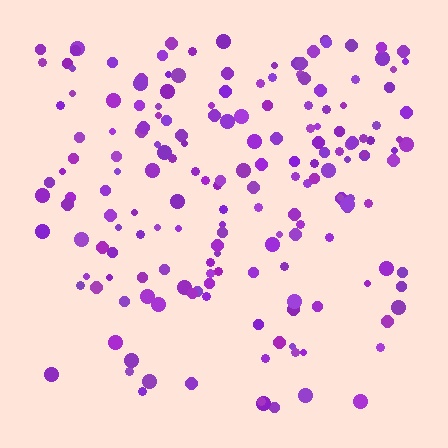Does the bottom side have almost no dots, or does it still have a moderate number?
Still a moderate number, just noticeably fewer than the top.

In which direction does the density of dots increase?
From bottom to top, with the top side densest.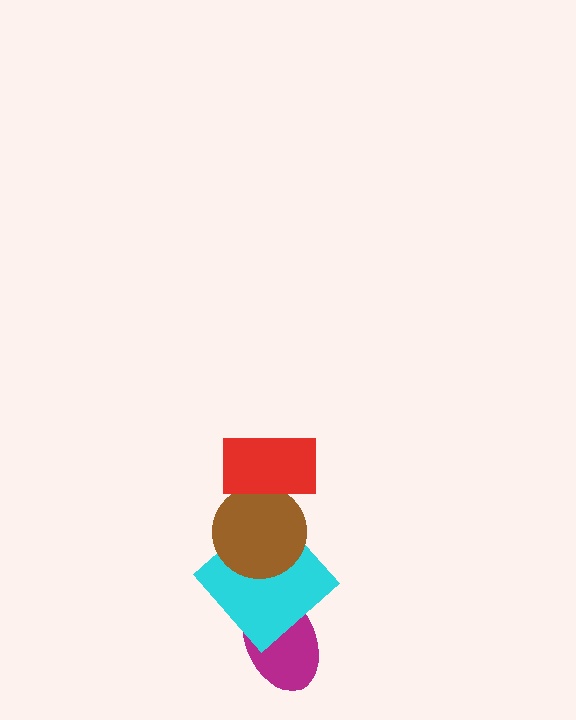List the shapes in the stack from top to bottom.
From top to bottom: the red rectangle, the brown circle, the cyan diamond, the magenta ellipse.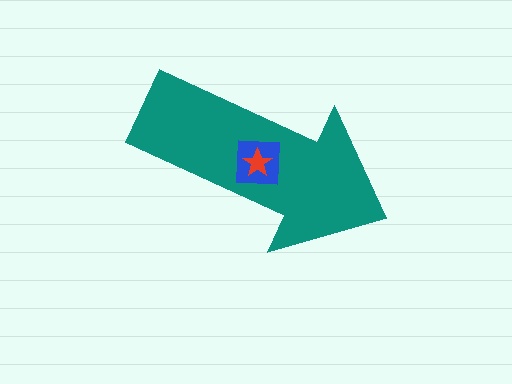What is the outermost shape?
The teal arrow.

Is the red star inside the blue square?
Yes.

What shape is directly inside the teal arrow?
The blue square.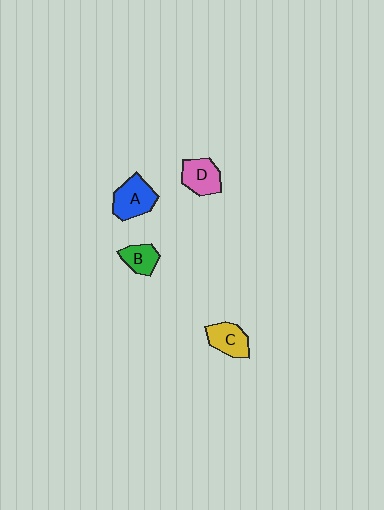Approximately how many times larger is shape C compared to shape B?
Approximately 1.3 times.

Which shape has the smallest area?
Shape B (green).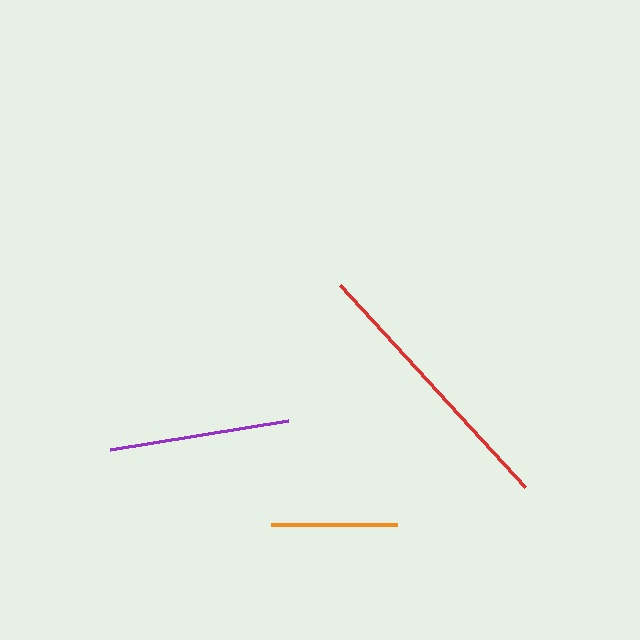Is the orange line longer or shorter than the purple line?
The purple line is longer than the orange line.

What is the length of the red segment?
The red segment is approximately 274 pixels long.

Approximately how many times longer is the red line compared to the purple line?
The red line is approximately 1.5 times the length of the purple line.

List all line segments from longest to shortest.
From longest to shortest: red, purple, orange.